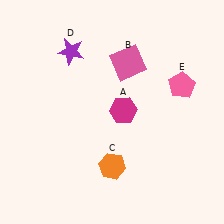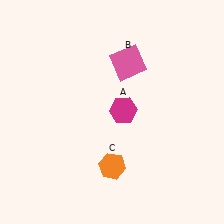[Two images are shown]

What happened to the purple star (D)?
The purple star (D) was removed in Image 2. It was in the top-left area of Image 1.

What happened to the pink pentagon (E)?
The pink pentagon (E) was removed in Image 2. It was in the top-right area of Image 1.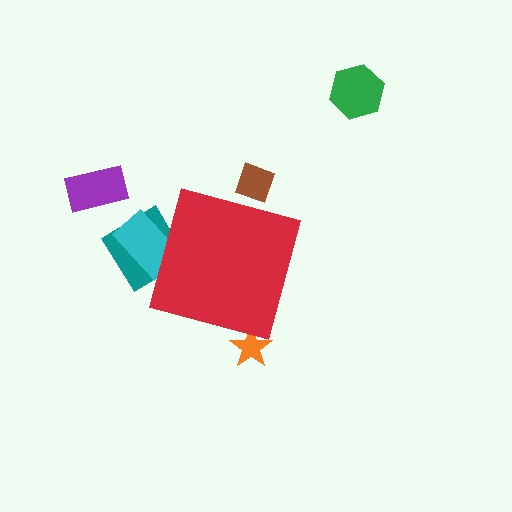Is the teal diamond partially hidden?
Yes, the teal diamond is partially hidden behind the red square.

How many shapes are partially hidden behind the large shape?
4 shapes are partially hidden.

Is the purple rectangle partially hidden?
No, the purple rectangle is fully visible.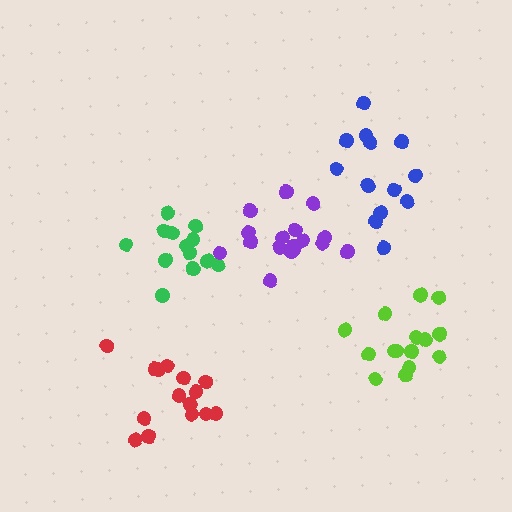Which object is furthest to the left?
The red cluster is leftmost.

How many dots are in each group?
Group 1: 13 dots, Group 2: 13 dots, Group 3: 17 dots, Group 4: 15 dots, Group 5: 16 dots (74 total).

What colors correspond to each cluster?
The clusters are colored: green, blue, purple, red, lime.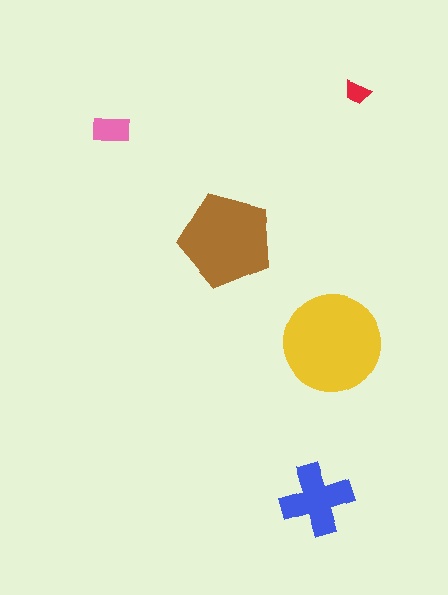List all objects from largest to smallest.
The yellow circle, the brown pentagon, the blue cross, the pink rectangle, the red trapezoid.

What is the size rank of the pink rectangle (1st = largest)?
4th.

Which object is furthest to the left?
The pink rectangle is leftmost.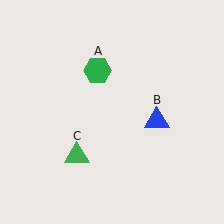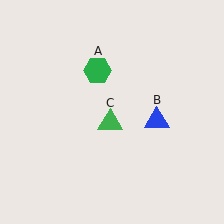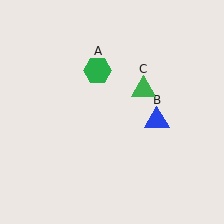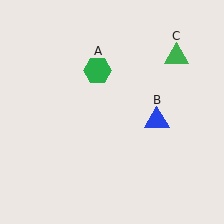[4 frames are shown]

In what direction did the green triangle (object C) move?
The green triangle (object C) moved up and to the right.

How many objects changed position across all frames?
1 object changed position: green triangle (object C).